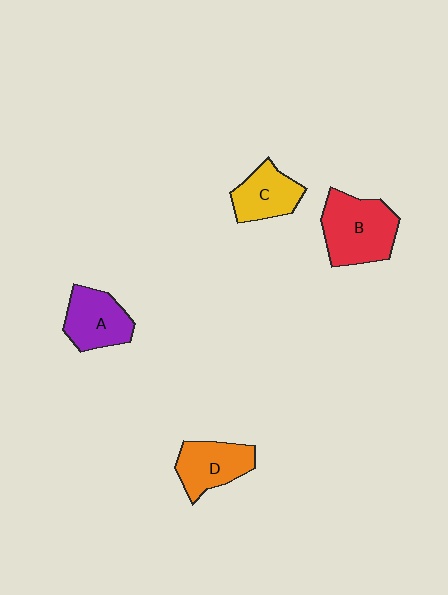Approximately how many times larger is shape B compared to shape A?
Approximately 1.4 times.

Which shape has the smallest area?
Shape C (yellow).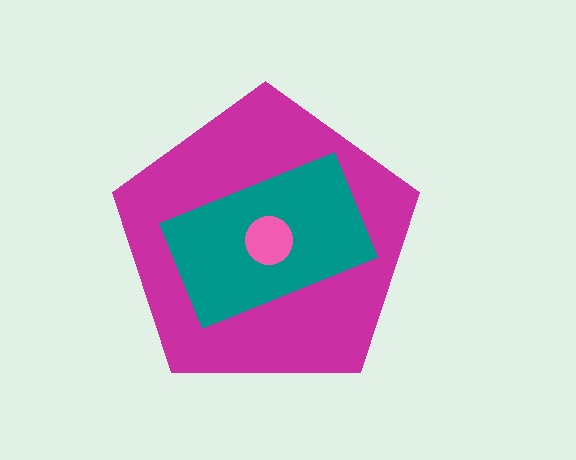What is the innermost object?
The pink circle.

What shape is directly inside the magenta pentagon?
The teal rectangle.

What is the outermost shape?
The magenta pentagon.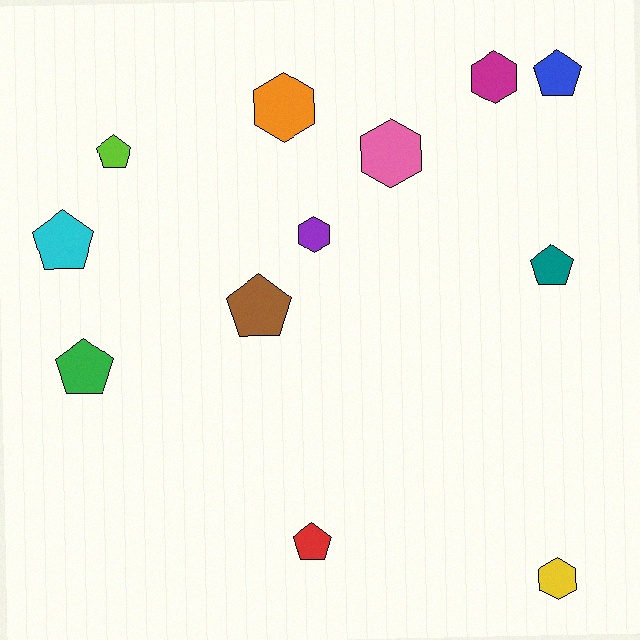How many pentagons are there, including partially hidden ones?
There are 7 pentagons.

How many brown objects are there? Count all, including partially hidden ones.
There is 1 brown object.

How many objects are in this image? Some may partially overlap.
There are 12 objects.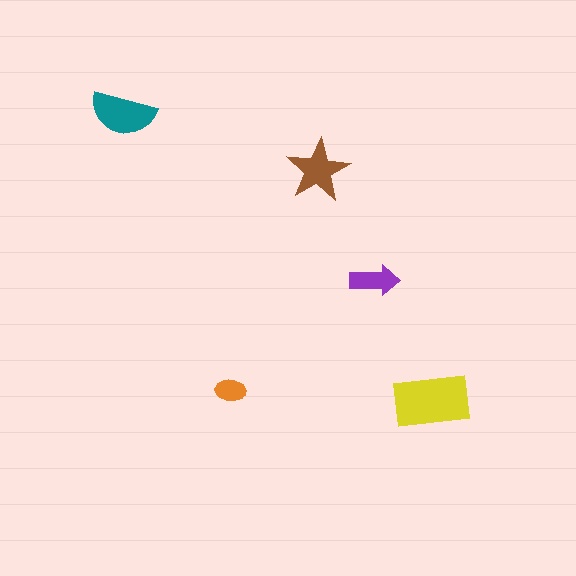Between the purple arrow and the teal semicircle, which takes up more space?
The teal semicircle.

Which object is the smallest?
The orange ellipse.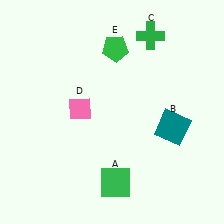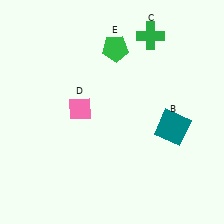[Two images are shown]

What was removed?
The green square (A) was removed in Image 2.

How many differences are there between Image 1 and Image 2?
There is 1 difference between the two images.